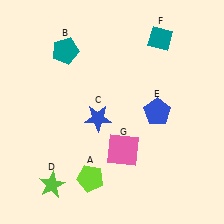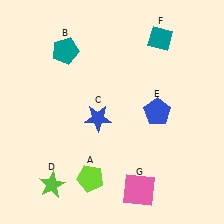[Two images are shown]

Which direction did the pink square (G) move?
The pink square (G) moved down.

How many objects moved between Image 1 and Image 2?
1 object moved between the two images.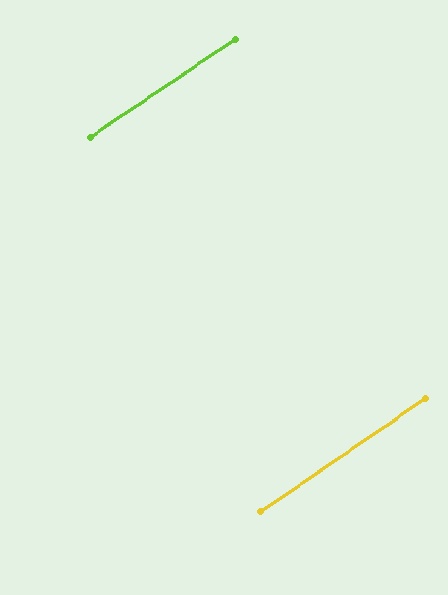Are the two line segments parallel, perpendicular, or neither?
Parallel — their directions differ by only 0.3°.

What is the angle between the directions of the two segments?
Approximately 0 degrees.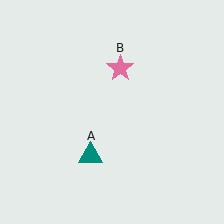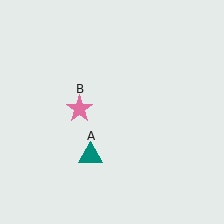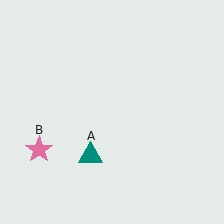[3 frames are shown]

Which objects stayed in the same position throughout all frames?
Teal triangle (object A) remained stationary.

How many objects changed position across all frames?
1 object changed position: pink star (object B).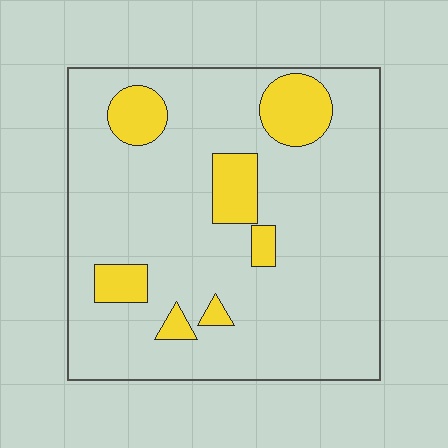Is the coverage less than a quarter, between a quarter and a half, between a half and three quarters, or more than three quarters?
Less than a quarter.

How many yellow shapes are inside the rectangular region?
7.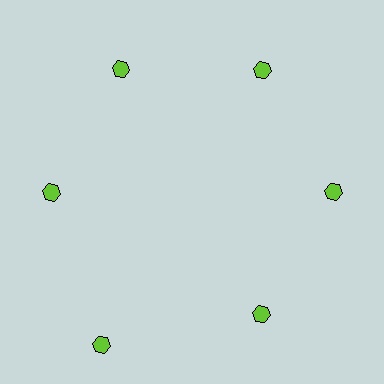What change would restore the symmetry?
The symmetry would be restored by moving it inward, back onto the ring so that all 6 hexagons sit at equal angles and equal distance from the center.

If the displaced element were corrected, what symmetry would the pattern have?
It would have 6-fold rotational symmetry — the pattern would map onto itself every 60 degrees.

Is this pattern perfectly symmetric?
No. The 6 lime hexagons are arranged in a ring, but one element near the 7 o'clock position is pushed outward from the center, breaking the 6-fold rotational symmetry.